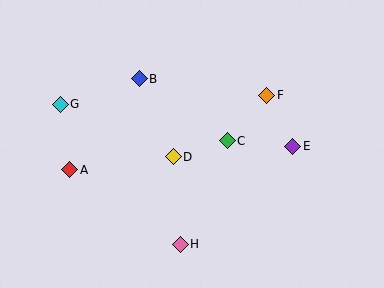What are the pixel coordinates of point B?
Point B is at (139, 79).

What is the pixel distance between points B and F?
The distance between B and F is 129 pixels.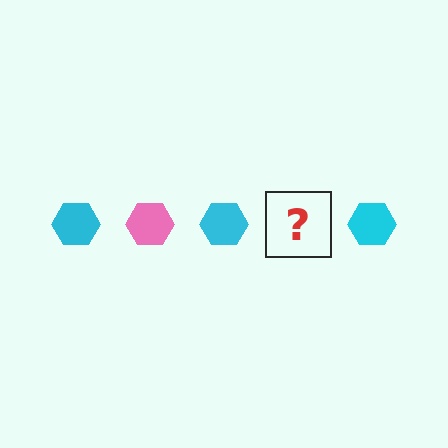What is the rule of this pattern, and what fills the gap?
The rule is that the pattern cycles through cyan, pink hexagons. The gap should be filled with a pink hexagon.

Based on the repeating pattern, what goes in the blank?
The blank should be a pink hexagon.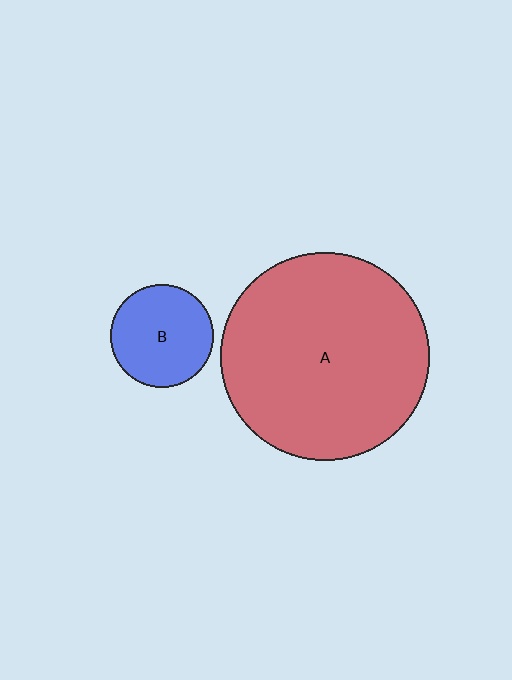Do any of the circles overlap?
No, none of the circles overlap.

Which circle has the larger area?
Circle A (red).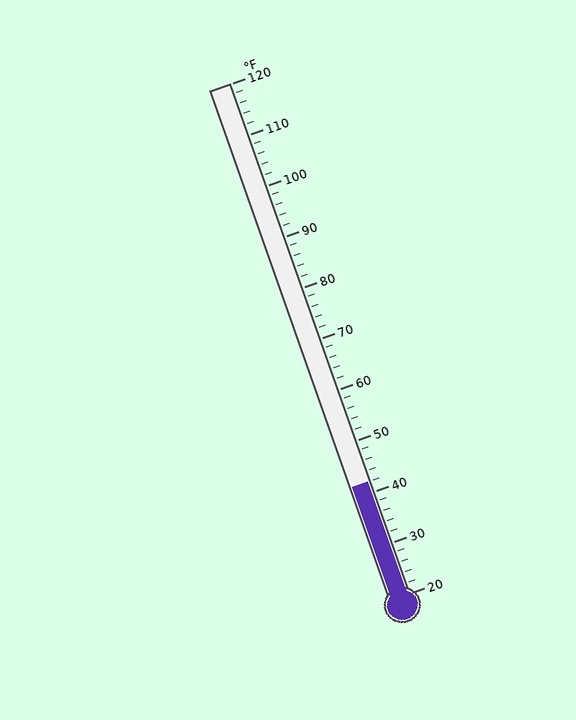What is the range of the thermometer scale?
The thermometer scale ranges from 20°F to 120°F.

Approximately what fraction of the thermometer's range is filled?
The thermometer is filled to approximately 20% of its range.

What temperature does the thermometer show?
The thermometer shows approximately 42°F.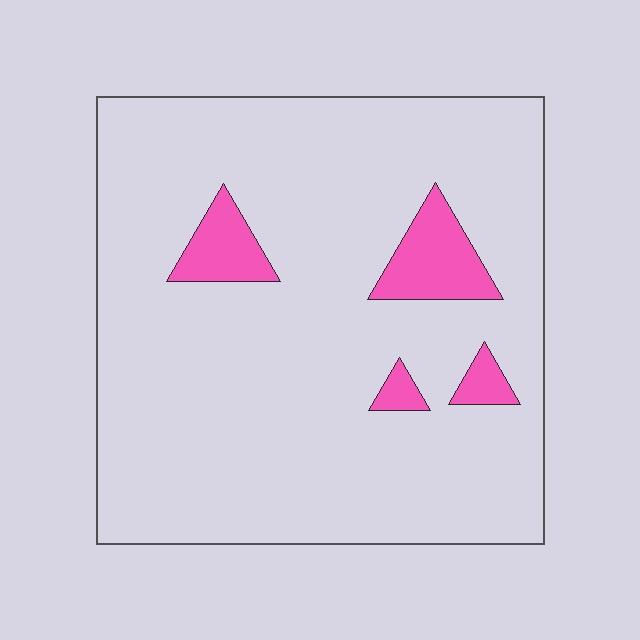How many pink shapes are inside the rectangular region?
4.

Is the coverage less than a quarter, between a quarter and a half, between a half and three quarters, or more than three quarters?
Less than a quarter.